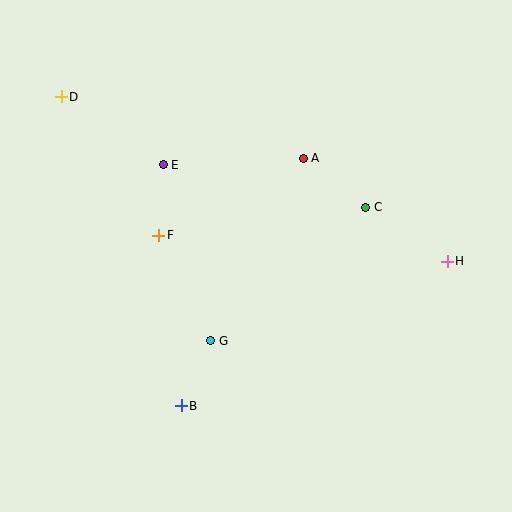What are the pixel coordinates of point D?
Point D is at (61, 97).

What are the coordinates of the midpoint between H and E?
The midpoint between H and E is at (305, 213).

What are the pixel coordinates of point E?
Point E is at (163, 165).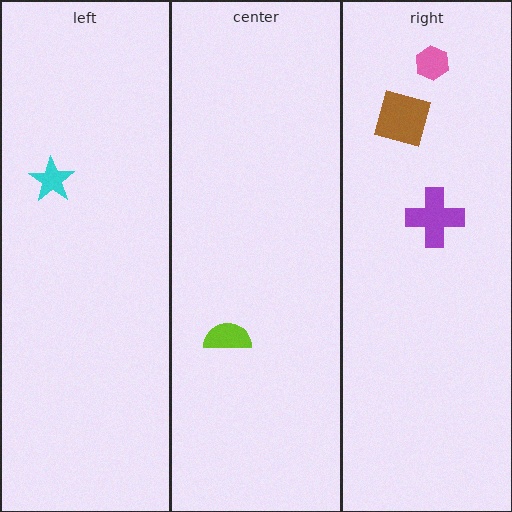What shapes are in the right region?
The purple cross, the brown square, the pink hexagon.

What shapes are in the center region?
The lime semicircle.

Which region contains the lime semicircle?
The center region.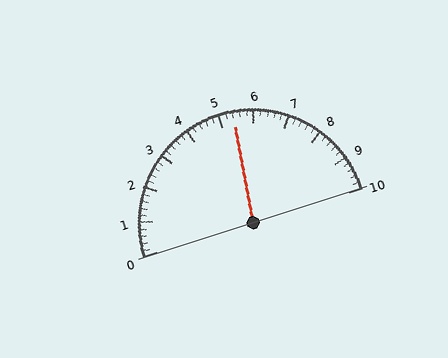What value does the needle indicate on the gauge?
The needle indicates approximately 5.4.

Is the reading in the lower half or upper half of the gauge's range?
The reading is in the upper half of the range (0 to 10).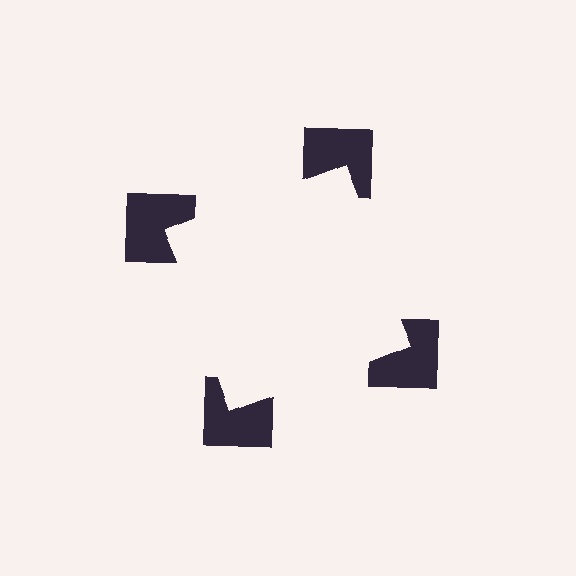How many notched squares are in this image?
There are 4 — one at each vertex of the illusory square.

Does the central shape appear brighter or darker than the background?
It typically appears slightly brighter than the background, even though no actual brightness change is drawn.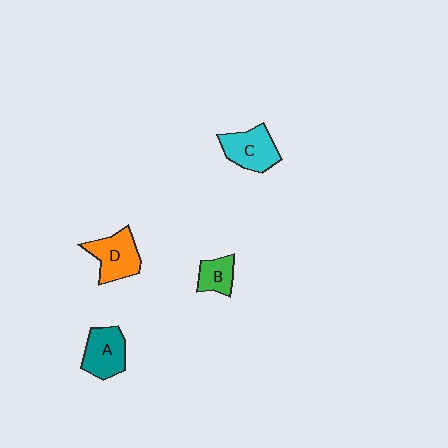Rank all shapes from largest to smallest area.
From largest to smallest: D (orange), C (cyan), A (teal), B (green).